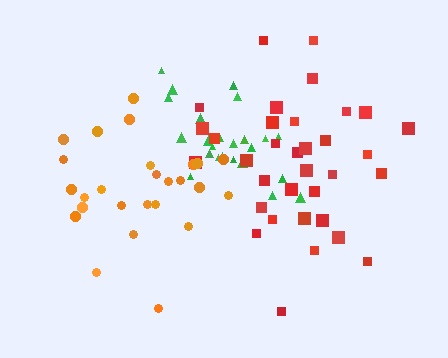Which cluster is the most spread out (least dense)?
Red.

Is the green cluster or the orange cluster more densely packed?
Green.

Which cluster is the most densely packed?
Green.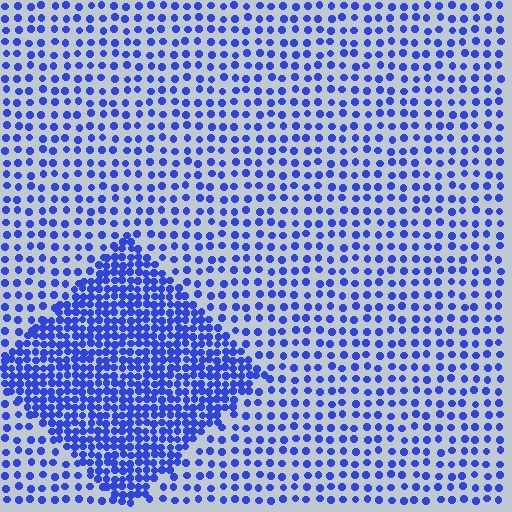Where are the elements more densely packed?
The elements are more densely packed inside the diamond boundary.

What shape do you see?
I see a diamond.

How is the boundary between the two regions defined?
The boundary is defined by a change in element density (approximately 2.3x ratio). All elements are the same color, size, and shape.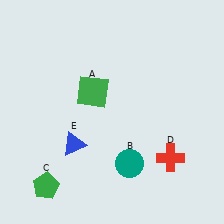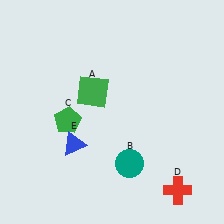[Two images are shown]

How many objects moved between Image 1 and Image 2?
2 objects moved between the two images.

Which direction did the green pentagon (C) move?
The green pentagon (C) moved up.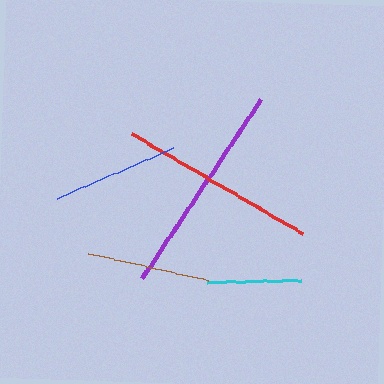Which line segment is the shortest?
The cyan line is the shortest at approximately 94 pixels.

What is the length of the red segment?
The red segment is approximately 198 pixels long.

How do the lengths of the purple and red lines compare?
The purple and red lines are approximately the same length.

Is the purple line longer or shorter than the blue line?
The purple line is longer than the blue line.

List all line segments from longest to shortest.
From longest to shortest: purple, red, blue, brown, cyan.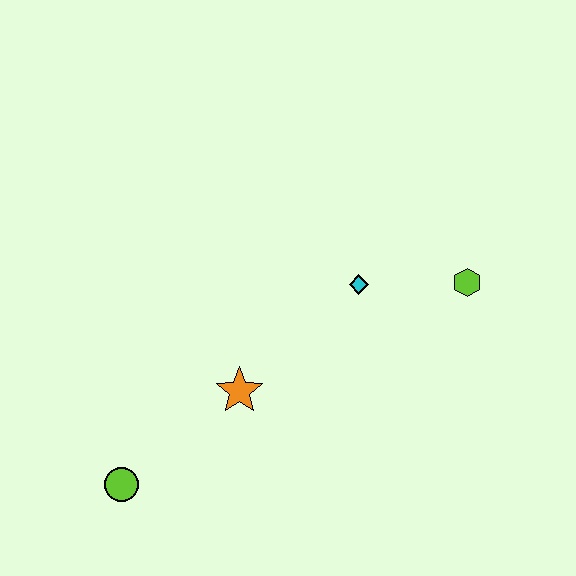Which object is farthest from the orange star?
The lime hexagon is farthest from the orange star.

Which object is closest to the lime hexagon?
The cyan diamond is closest to the lime hexagon.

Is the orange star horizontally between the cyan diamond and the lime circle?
Yes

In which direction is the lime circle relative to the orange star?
The lime circle is to the left of the orange star.